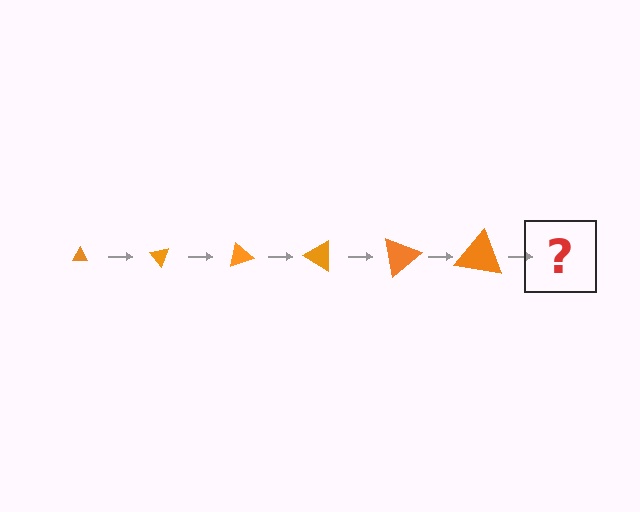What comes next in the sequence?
The next element should be a triangle, larger than the previous one and rotated 300 degrees from the start.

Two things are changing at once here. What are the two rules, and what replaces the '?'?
The two rules are that the triangle grows larger each step and it rotates 50 degrees each step. The '?' should be a triangle, larger than the previous one and rotated 300 degrees from the start.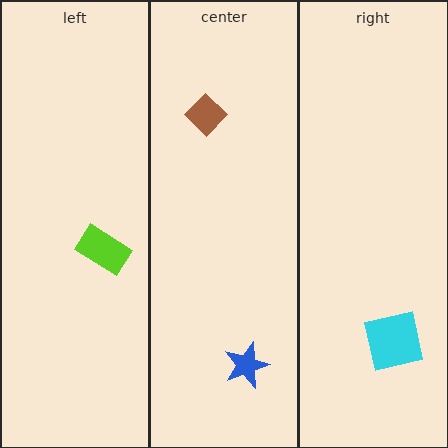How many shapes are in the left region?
1.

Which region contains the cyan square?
The right region.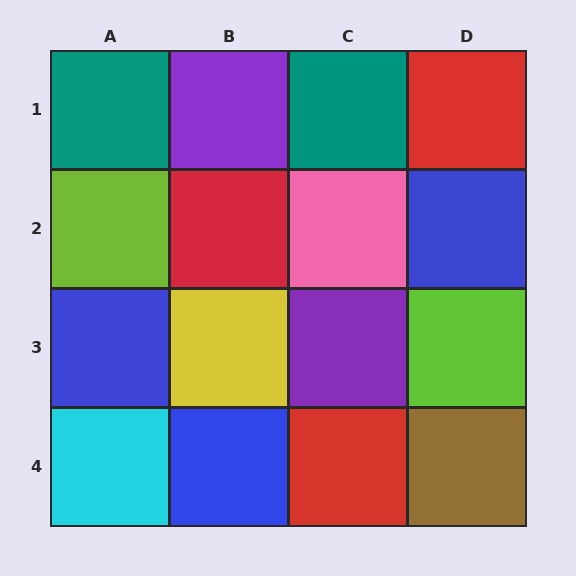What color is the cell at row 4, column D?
Brown.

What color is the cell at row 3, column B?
Yellow.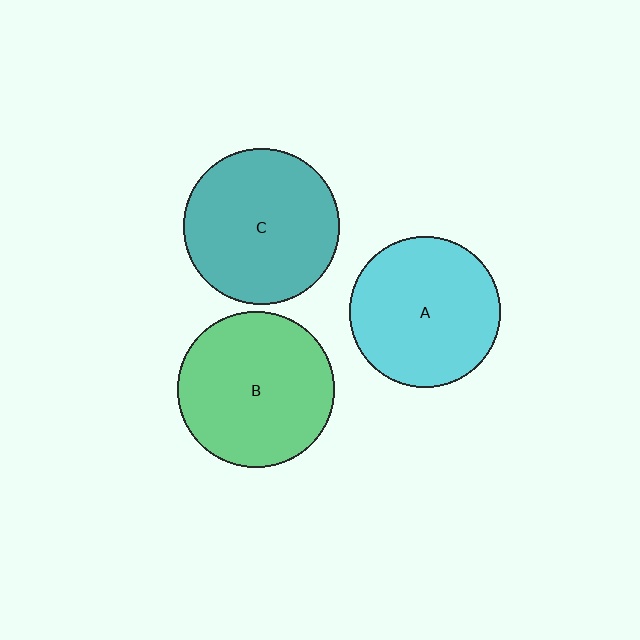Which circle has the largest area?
Circle B (green).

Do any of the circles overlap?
No, none of the circles overlap.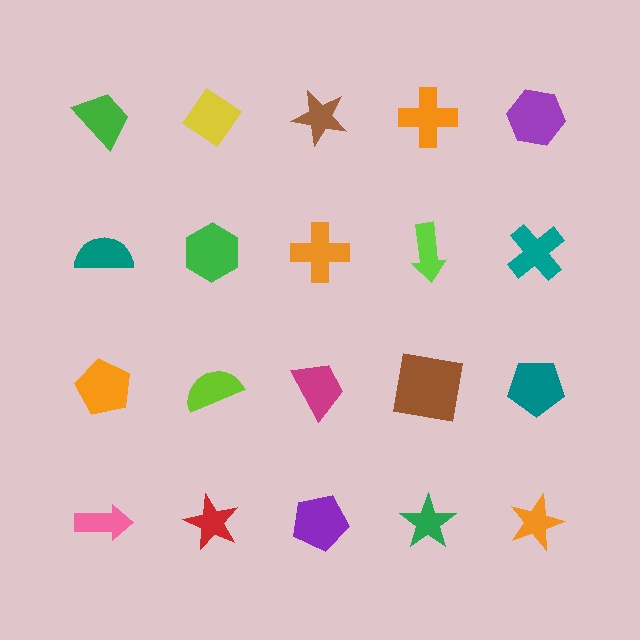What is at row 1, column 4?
An orange cross.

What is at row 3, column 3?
A magenta trapezoid.